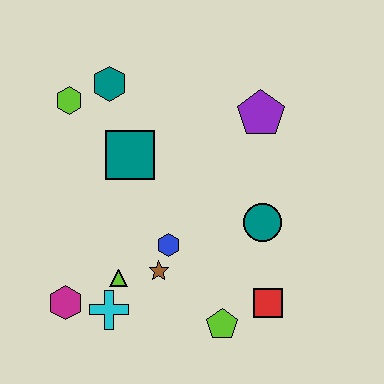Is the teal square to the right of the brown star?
No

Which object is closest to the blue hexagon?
The brown star is closest to the blue hexagon.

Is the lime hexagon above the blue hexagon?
Yes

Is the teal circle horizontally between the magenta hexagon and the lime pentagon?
No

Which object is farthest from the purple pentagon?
The magenta hexagon is farthest from the purple pentagon.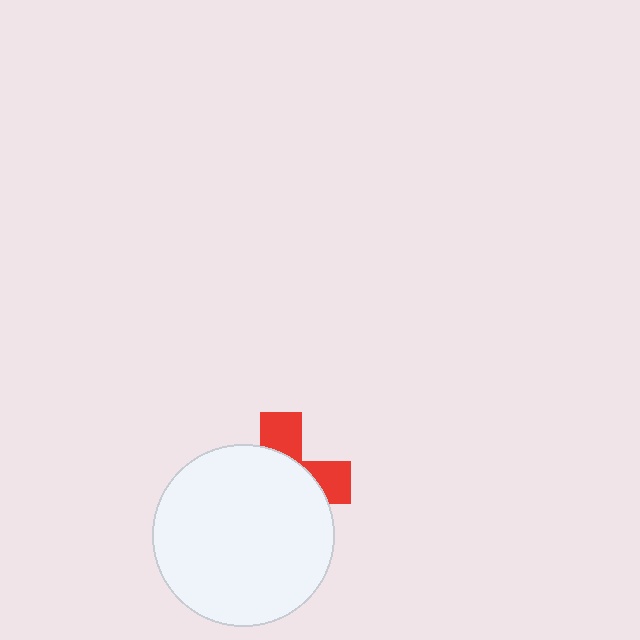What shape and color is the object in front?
The object in front is a white circle.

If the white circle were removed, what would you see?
You would see the complete red cross.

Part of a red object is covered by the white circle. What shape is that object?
It is a cross.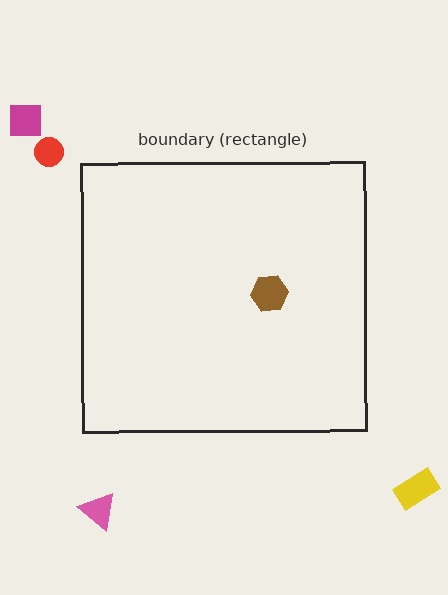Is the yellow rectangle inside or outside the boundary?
Outside.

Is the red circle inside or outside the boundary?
Outside.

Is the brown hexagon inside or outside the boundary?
Inside.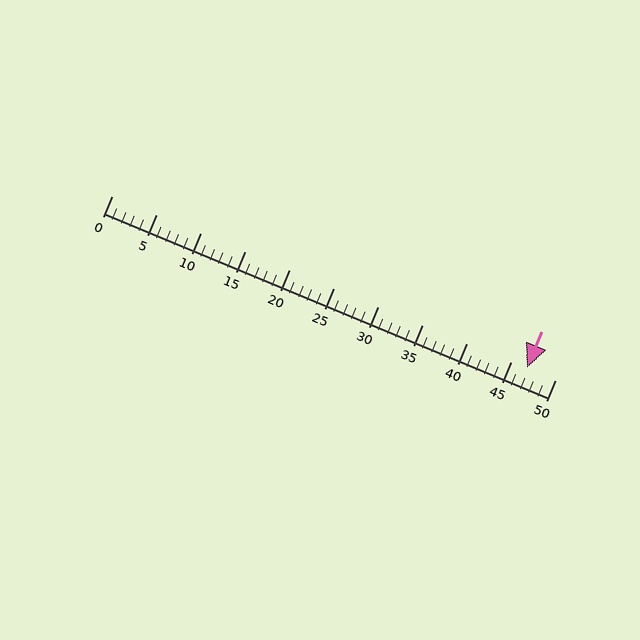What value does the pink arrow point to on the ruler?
The pink arrow points to approximately 47.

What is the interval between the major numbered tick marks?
The major tick marks are spaced 5 units apart.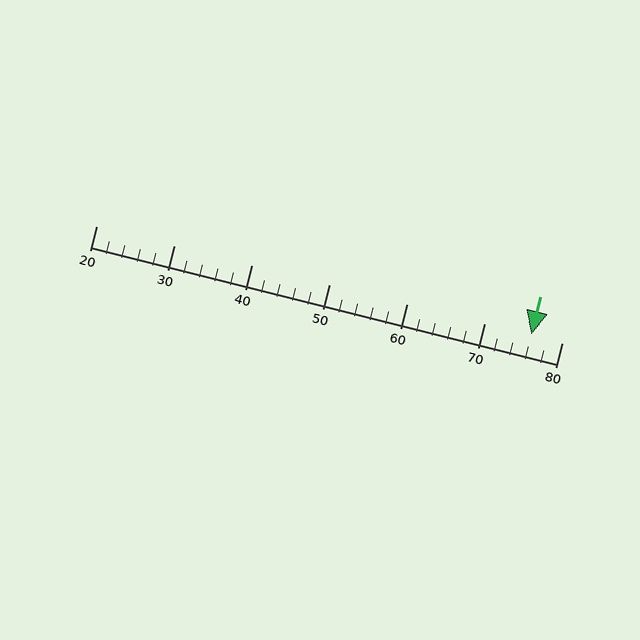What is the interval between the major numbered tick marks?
The major tick marks are spaced 10 units apart.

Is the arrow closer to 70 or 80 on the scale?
The arrow is closer to 80.